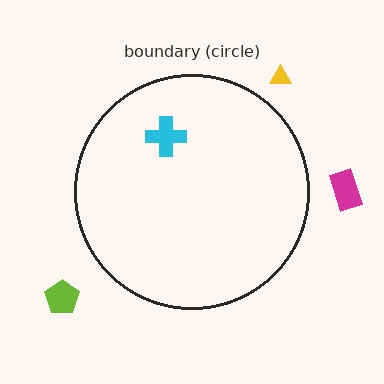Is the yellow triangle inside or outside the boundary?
Outside.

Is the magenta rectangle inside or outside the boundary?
Outside.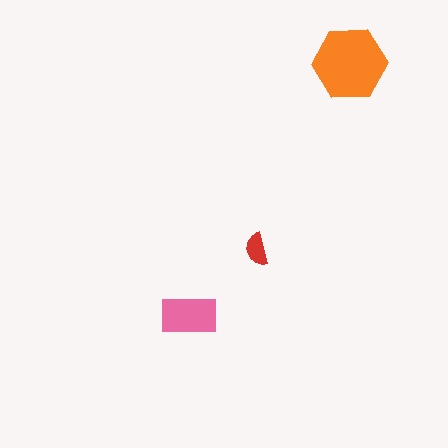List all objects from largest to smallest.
The orange hexagon, the pink rectangle, the red semicircle.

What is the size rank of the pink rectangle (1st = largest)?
2nd.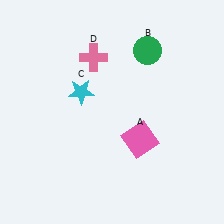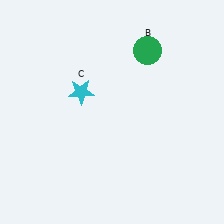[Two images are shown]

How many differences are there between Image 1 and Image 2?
There are 2 differences between the two images.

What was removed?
The pink cross (D), the pink square (A) were removed in Image 2.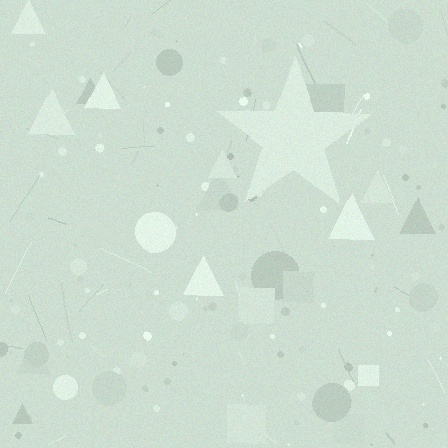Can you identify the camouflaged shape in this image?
The camouflaged shape is a star.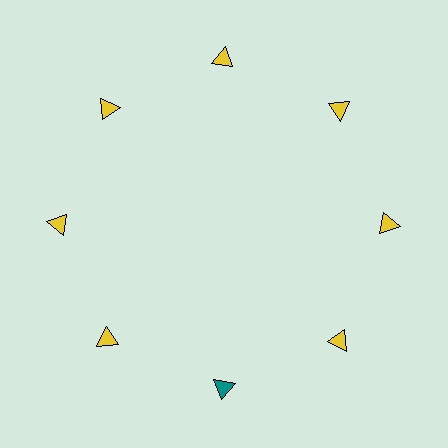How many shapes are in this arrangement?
There are 8 shapes arranged in a ring pattern.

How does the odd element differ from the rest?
It has a different color: teal instead of yellow.